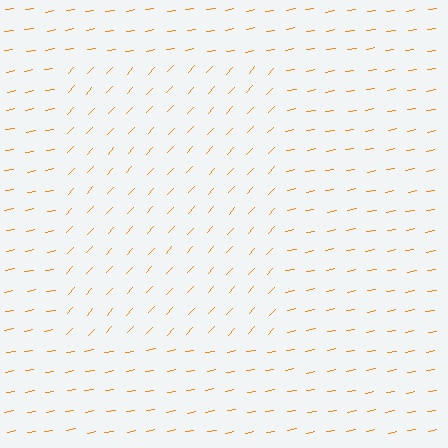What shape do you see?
I see a rectangle.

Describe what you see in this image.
The image is filled with small orange line segments. A rectangle region in the image has lines oriented differently from the surrounding lines, creating a visible texture boundary.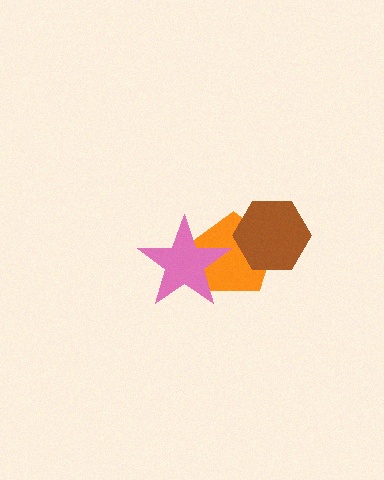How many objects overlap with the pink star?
1 object overlaps with the pink star.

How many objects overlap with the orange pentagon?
2 objects overlap with the orange pentagon.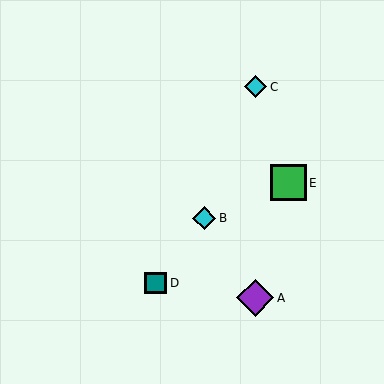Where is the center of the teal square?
The center of the teal square is at (156, 283).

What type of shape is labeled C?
Shape C is a cyan diamond.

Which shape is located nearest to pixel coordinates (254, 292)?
The purple diamond (labeled A) at (255, 298) is nearest to that location.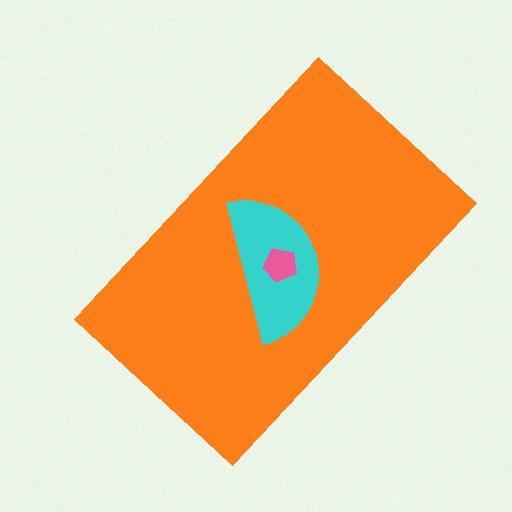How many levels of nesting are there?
3.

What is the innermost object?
The pink pentagon.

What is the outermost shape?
The orange rectangle.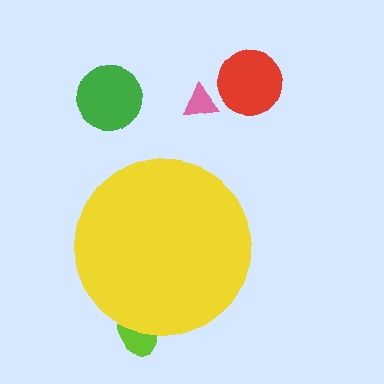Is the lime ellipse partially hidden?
Yes, the lime ellipse is partially hidden behind the yellow circle.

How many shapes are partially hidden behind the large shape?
1 shape is partially hidden.